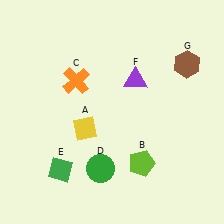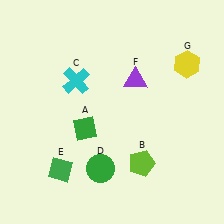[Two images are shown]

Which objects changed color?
A changed from yellow to green. C changed from orange to cyan. G changed from brown to yellow.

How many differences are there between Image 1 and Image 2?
There are 3 differences between the two images.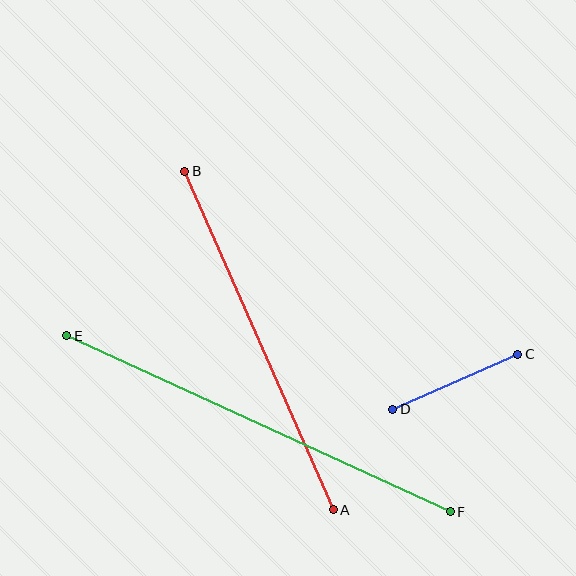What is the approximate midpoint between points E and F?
The midpoint is at approximately (258, 424) pixels.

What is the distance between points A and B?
The distance is approximately 370 pixels.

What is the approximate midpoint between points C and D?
The midpoint is at approximately (455, 382) pixels.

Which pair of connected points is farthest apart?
Points E and F are farthest apart.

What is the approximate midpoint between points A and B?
The midpoint is at approximately (259, 341) pixels.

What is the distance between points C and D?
The distance is approximately 137 pixels.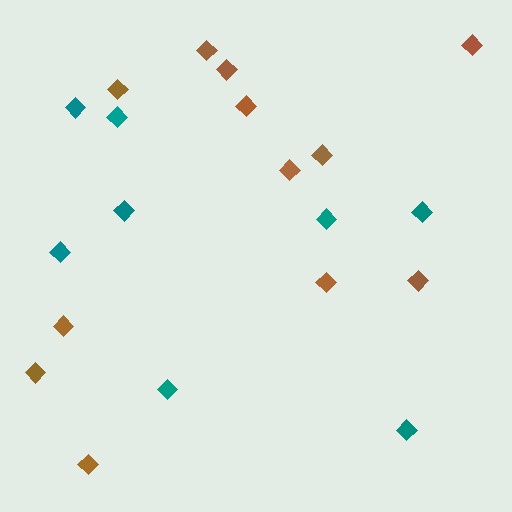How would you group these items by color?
There are 2 groups: one group of brown diamonds (12) and one group of teal diamonds (8).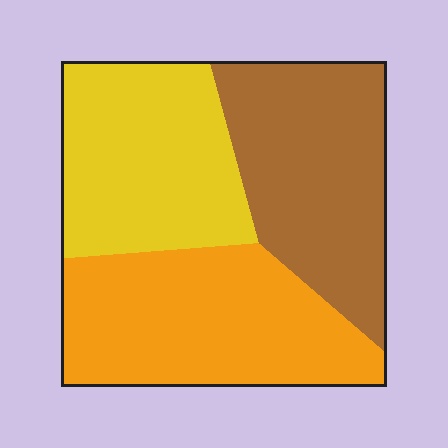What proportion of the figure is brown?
Brown covers around 35% of the figure.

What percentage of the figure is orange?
Orange takes up about three eighths (3/8) of the figure.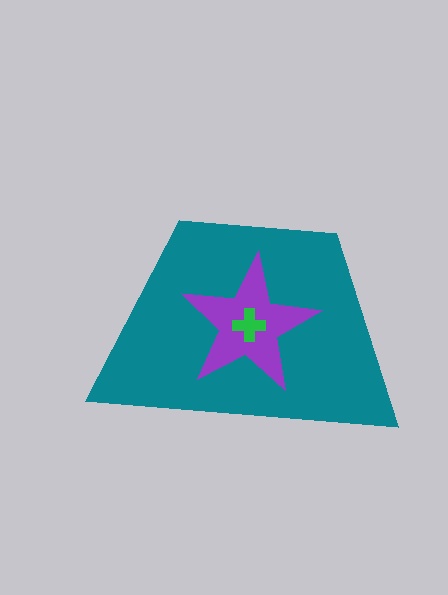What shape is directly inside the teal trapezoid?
The purple star.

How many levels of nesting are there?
3.